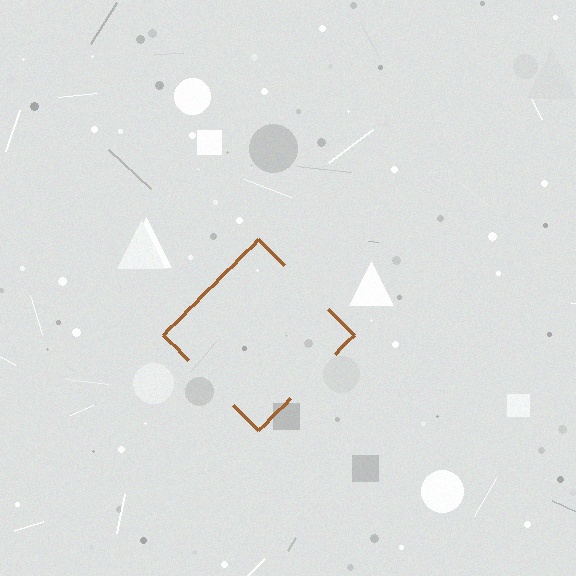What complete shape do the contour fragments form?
The contour fragments form a diamond.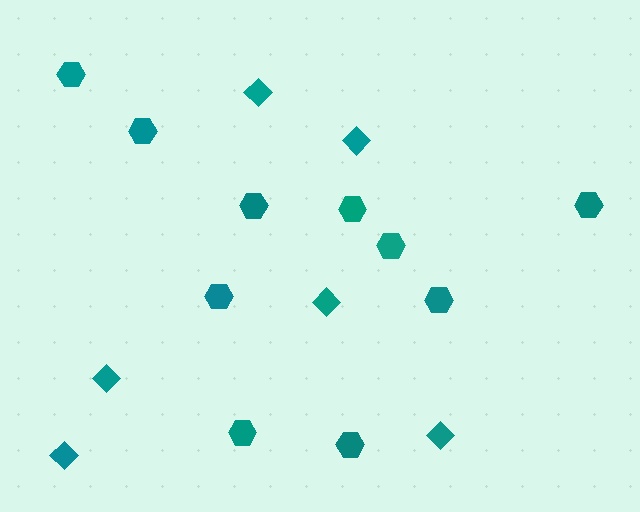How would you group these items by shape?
There are 2 groups: one group of diamonds (6) and one group of hexagons (10).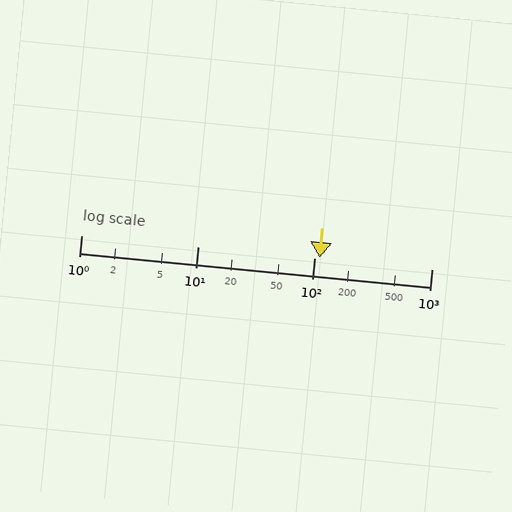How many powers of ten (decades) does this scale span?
The scale spans 3 decades, from 1 to 1000.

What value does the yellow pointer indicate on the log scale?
The pointer indicates approximately 110.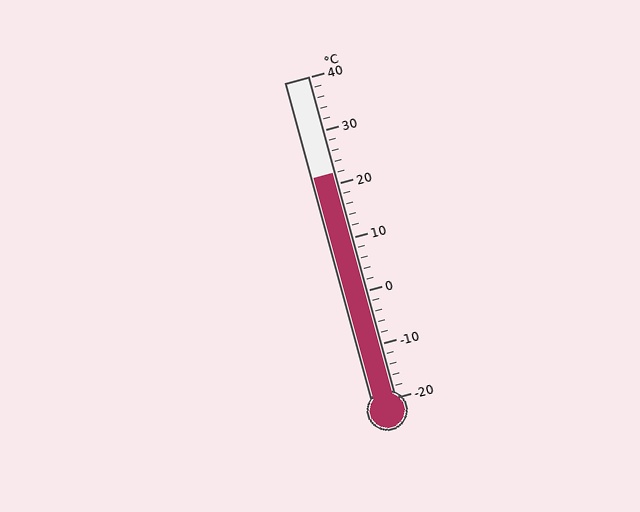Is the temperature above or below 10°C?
The temperature is above 10°C.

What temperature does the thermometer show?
The thermometer shows approximately 22°C.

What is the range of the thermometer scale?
The thermometer scale ranges from -20°C to 40°C.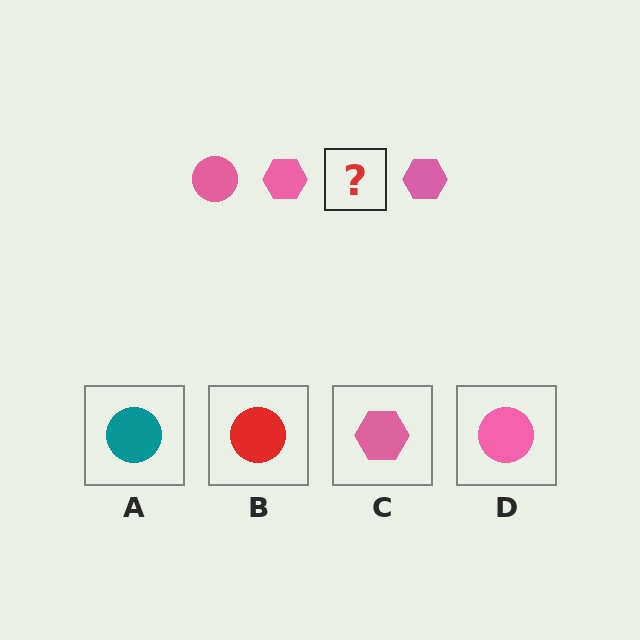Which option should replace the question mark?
Option D.